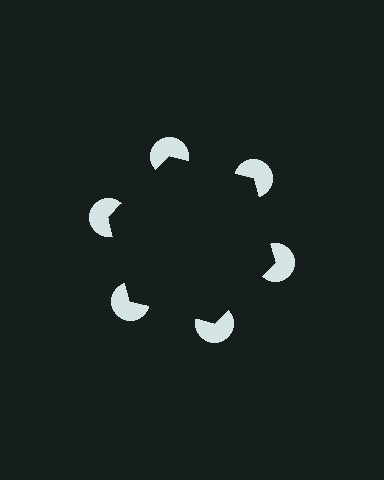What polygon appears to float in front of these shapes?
An illusory hexagon — its edges are inferred from the aligned wedge cuts in the pac-man discs, not physically drawn.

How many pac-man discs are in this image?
There are 6 — one at each vertex of the illusory hexagon.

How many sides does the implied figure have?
6 sides.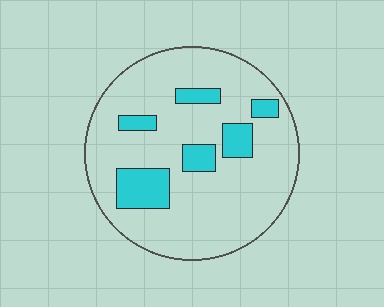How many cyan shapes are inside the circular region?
6.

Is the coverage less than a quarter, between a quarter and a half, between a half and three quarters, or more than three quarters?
Less than a quarter.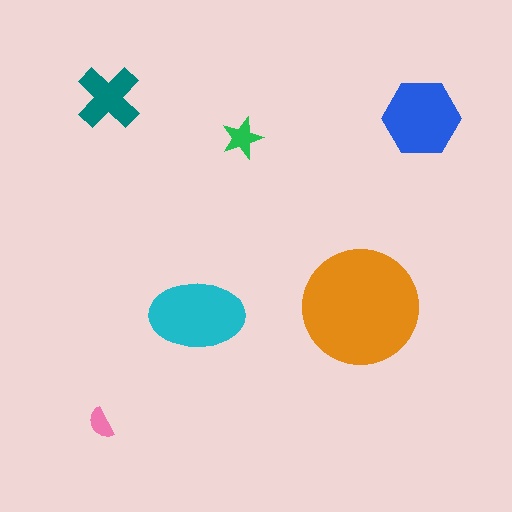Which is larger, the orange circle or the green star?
The orange circle.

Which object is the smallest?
The pink semicircle.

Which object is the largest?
The orange circle.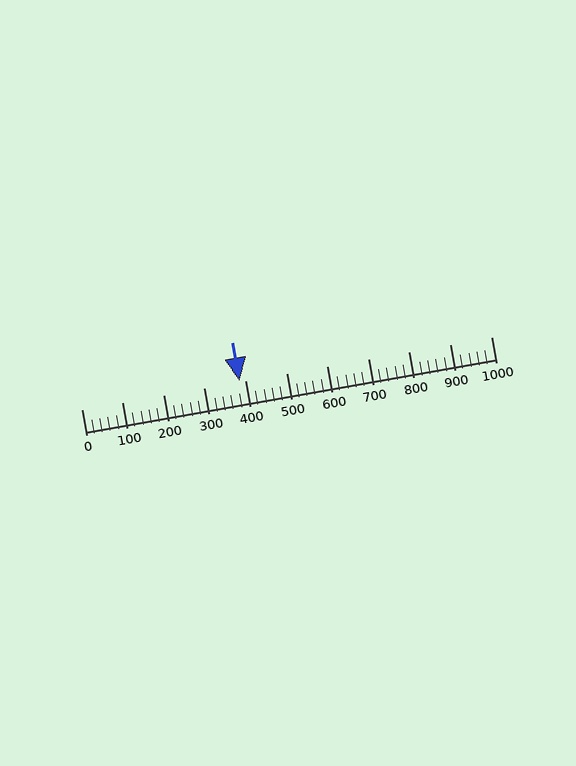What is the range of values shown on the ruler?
The ruler shows values from 0 to 1000.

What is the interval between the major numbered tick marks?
The major tick marks are spaced 100 units apart.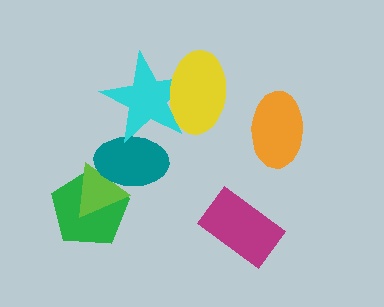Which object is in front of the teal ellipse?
The cyan star is in front of the teal ellipse.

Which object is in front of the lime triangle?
The teal ellipse is in front of the lime triangle.